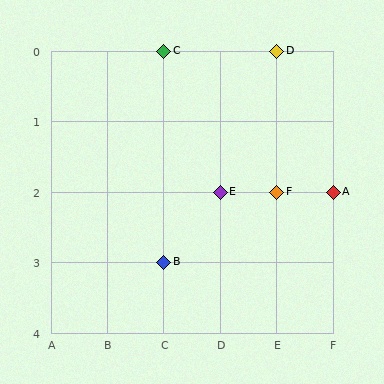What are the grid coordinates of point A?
Point A is at grid coordinates (F, 2).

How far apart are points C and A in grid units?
Points C and A are 3 columns and 2 rows apart (about 3.6 grid units diagonally).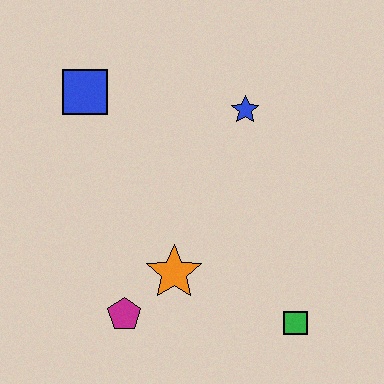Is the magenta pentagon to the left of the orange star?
Yes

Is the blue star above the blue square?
No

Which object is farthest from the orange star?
The blue square is farthest from the orange star.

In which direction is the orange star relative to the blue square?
The orange star is below the blue square.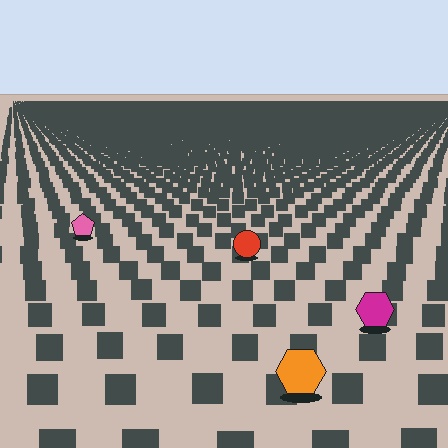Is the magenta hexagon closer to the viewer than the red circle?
Yes. The magenta hexagon is closer — you can tell from the texture gradient: the ground texture is coarser near it.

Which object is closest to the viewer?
The orange hexagon is closest. The texture marks near it are larger and more spread out.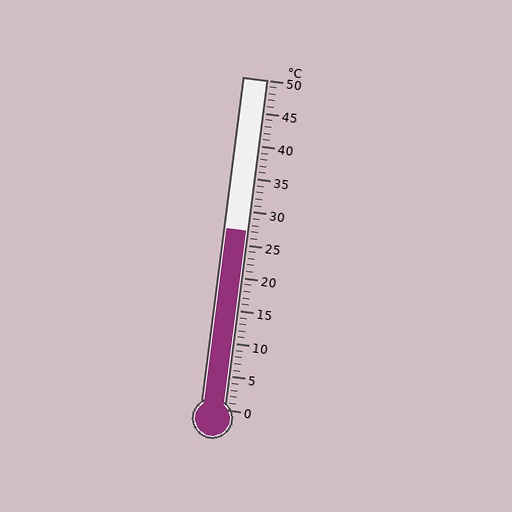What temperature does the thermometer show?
The thermometer shows approximately 27°C.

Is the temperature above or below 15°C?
The temperature is above 15°C.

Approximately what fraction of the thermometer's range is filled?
The thermometer is filled to approximately 55% of its range.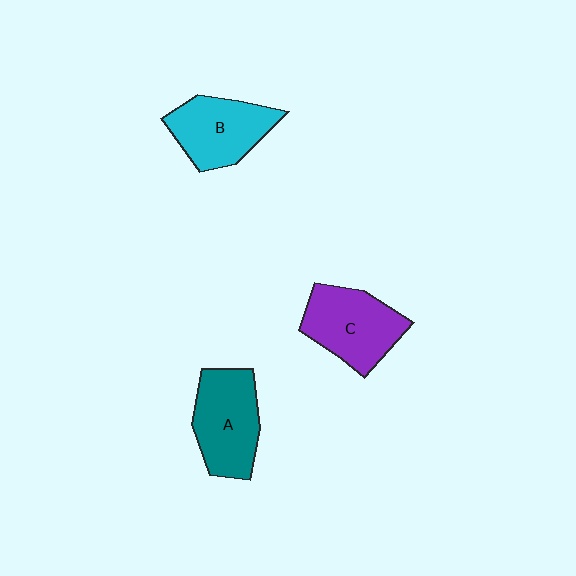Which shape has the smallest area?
Shape B (cyan).